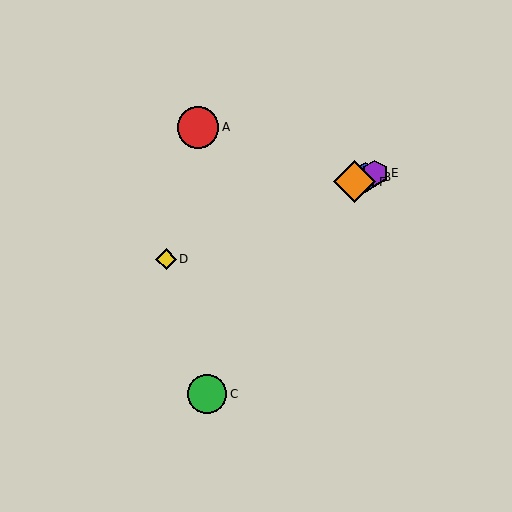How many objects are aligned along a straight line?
4 objects (B, D, E, F) are aligned along a straight line.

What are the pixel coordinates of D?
Object D is at (166, 259).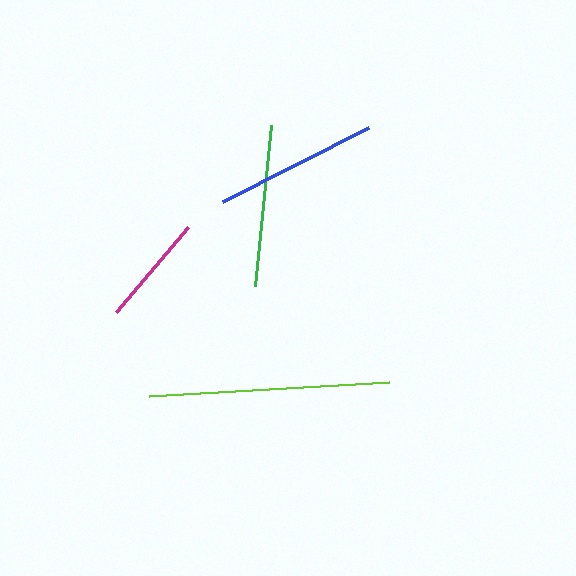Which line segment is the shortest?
The magenta line is the shortest at approximately 112 pixels.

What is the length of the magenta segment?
The magenta segment is approximately 112 pixels long.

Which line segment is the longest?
The lime line is the longest at approximately 240 pixels.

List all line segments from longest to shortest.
From longest to shortest: lime, blue, green, magenta.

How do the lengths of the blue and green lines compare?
The blue and green lines are approximately the same length.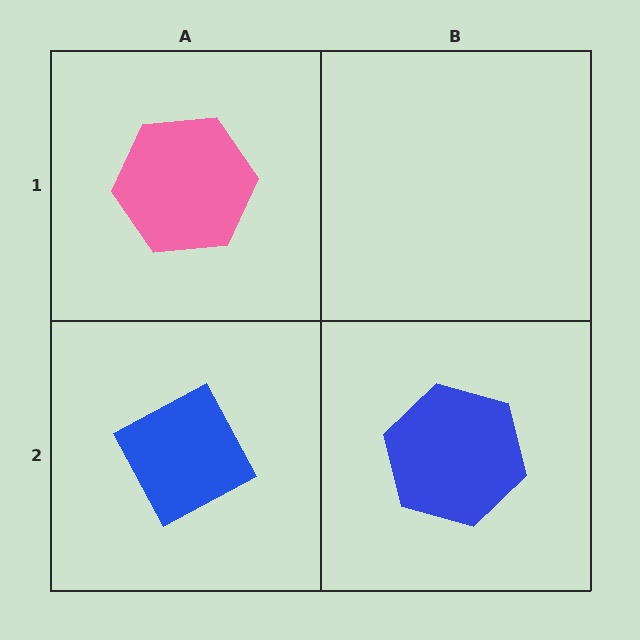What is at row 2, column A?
A blue diamond.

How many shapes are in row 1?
1 shape.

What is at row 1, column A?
A pink hexagon.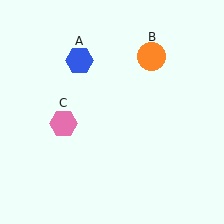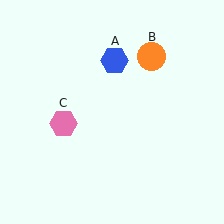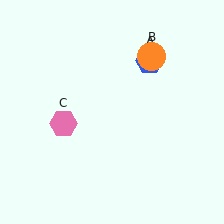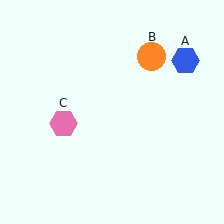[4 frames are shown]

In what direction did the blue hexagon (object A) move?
The blue hexagon (object A) moved right.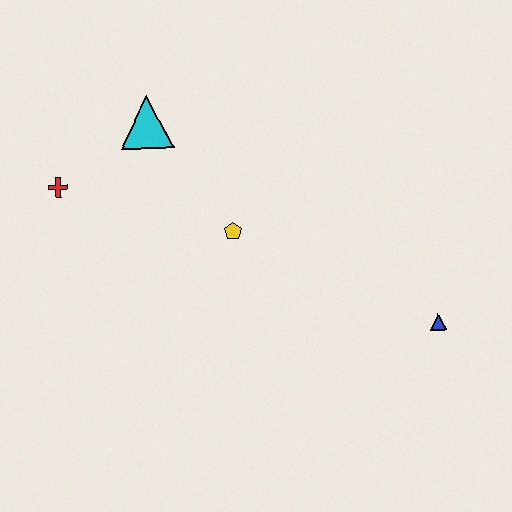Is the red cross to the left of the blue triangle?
Yes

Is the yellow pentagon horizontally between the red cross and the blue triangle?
Yes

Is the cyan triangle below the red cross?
No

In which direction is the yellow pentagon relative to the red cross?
The yellow pentagon is to the right of the red cross.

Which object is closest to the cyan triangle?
The red cross is closest to the cyan triangle.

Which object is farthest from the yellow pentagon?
The blue triangle is farthest from the yellow pentagon.